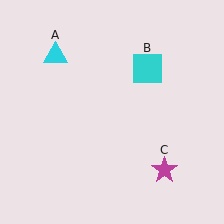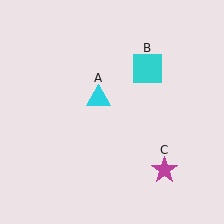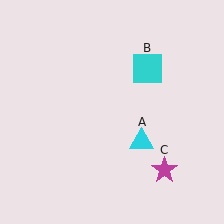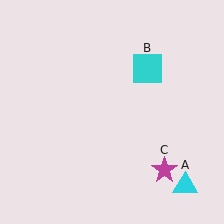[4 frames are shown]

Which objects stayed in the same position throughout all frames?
Cyan square (object B) and magenta star (object C) remained stationary.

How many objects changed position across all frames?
1 object changed position: cyan triangle (object A).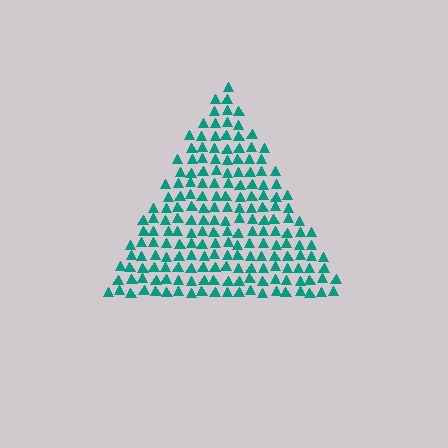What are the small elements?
The small elements are triangles.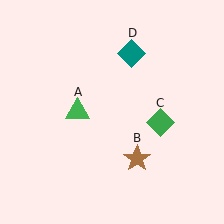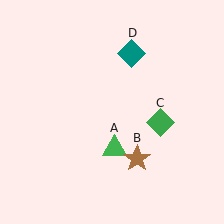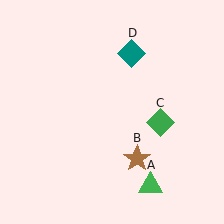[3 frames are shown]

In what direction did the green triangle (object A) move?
The green triangle (object A) moved down and to the right.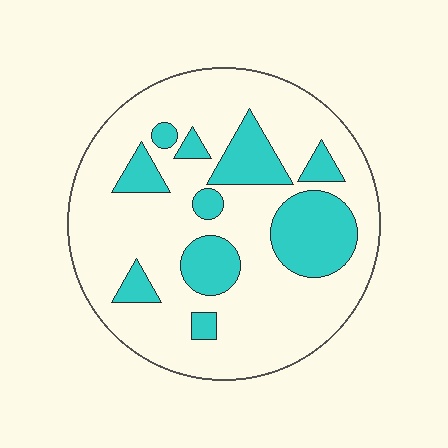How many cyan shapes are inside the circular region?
10.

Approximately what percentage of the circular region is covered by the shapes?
Approximately 25%.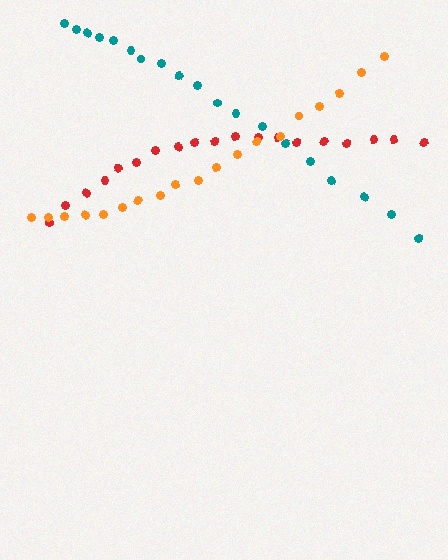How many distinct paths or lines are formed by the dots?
There are 3 distinct paths.